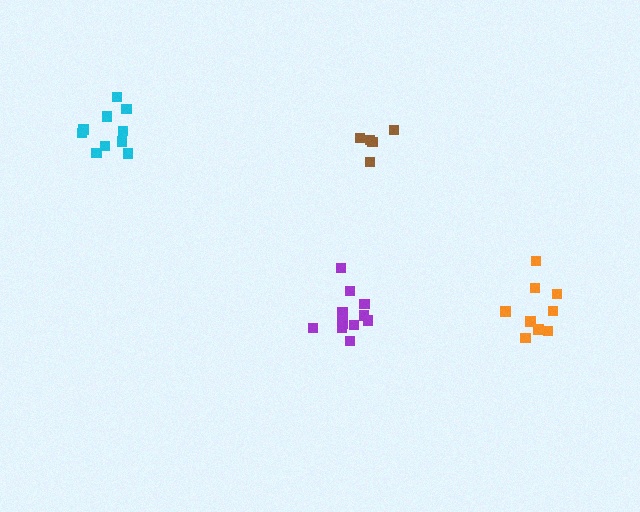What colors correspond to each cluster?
The clusters are colored: purple, brown, orange, cyan.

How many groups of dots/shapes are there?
There are 4 groups.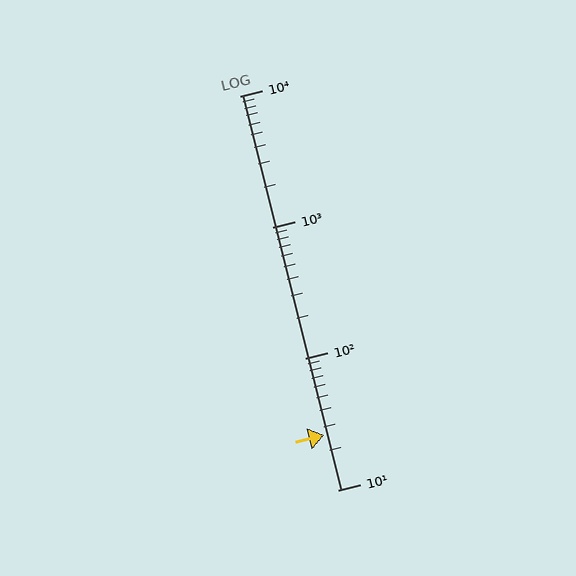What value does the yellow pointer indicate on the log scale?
The pointer indicates approximately 26.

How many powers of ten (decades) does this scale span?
The scale spans 3 decades, from 10 to 10000.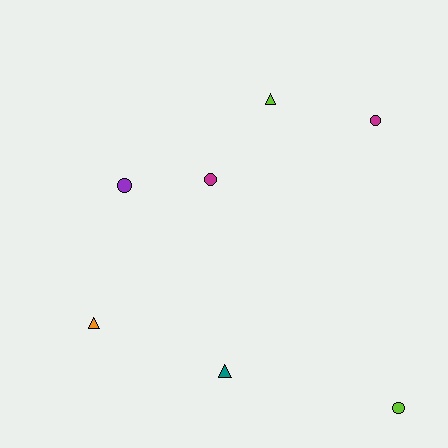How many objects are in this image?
There are 7 objects.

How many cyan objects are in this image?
There are no cyan objects.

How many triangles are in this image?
There are 3 triangles.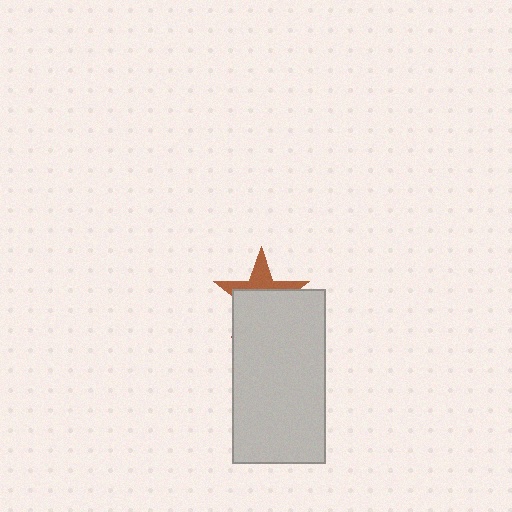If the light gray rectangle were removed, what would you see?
You would see the complete brown star.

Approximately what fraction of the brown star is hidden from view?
Roughly 62% of the brown star is hidden behind the light gray rectangle.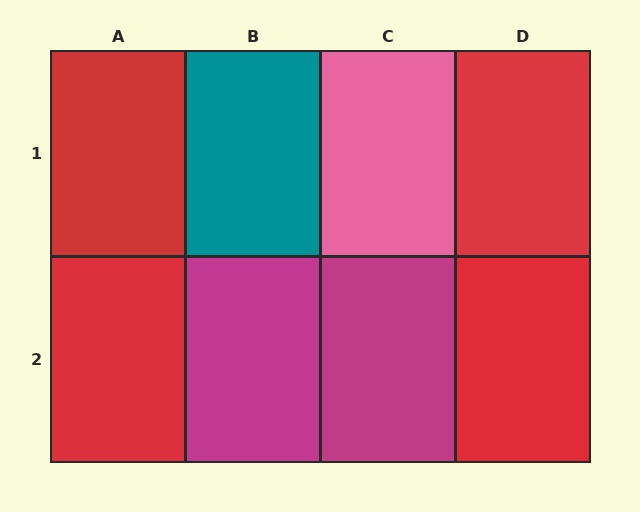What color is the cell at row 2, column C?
Magenta.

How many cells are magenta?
2 cells are magenta.